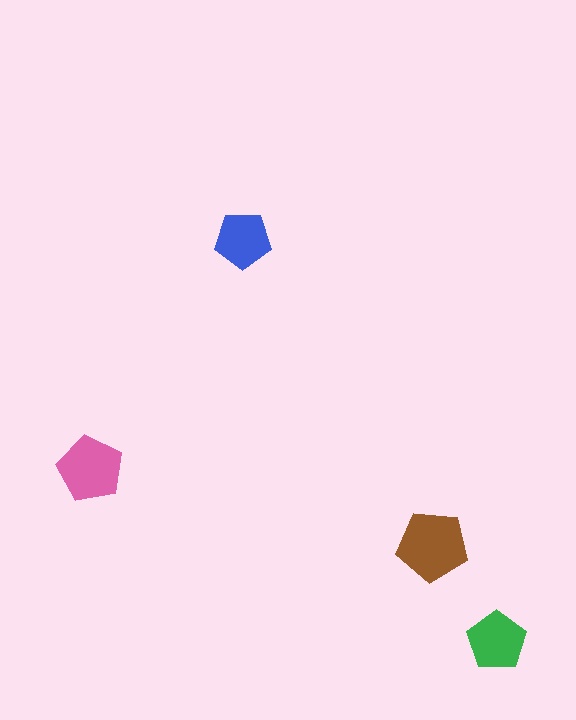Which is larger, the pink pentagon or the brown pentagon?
The brown one.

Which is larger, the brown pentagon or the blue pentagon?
The brown one.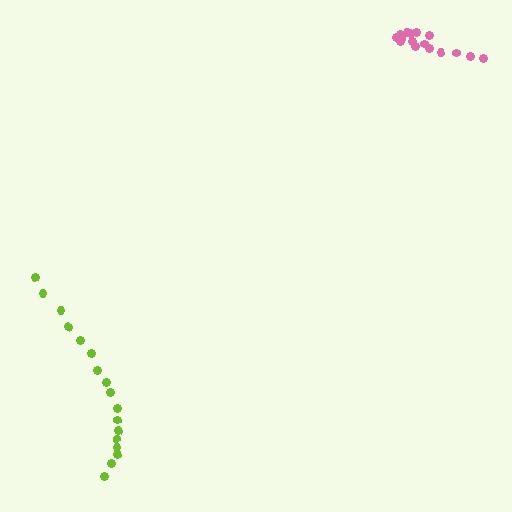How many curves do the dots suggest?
There are 2 distinct paths.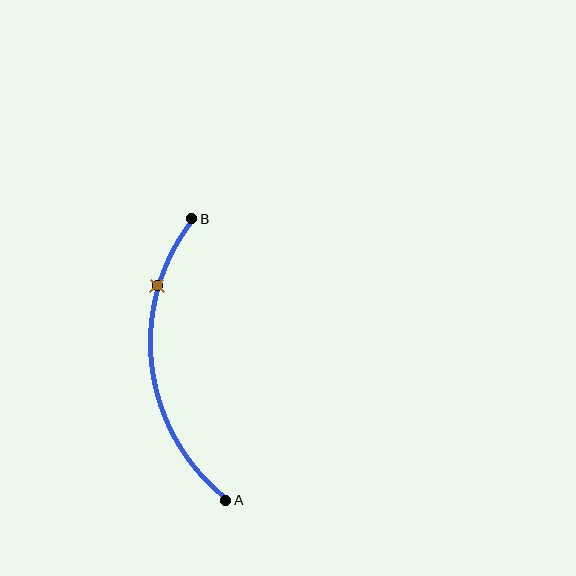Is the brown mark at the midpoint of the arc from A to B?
No. The brown mark lies on the arc but is closer to endpoint B. The arc midpoint would be at the point on the curve equidistant along the arc from both A and B.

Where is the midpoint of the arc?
The arc midpoint is the point on the curve farthest from the straight line joining A and B. It sits to the left of that line.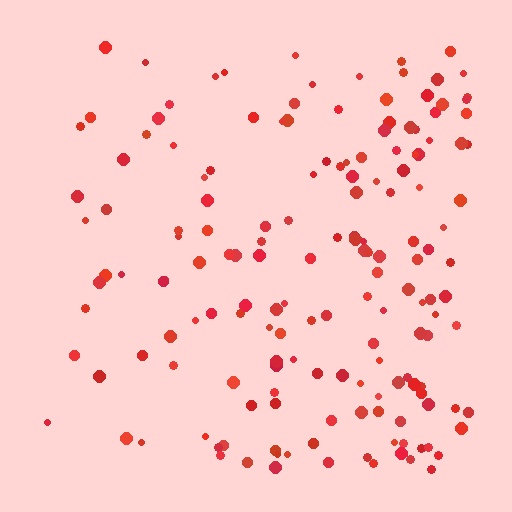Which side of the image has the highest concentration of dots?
The right.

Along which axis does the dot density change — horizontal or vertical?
Horizontal.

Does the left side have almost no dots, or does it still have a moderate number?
Still a moderate number, just noticeably fewer than the right.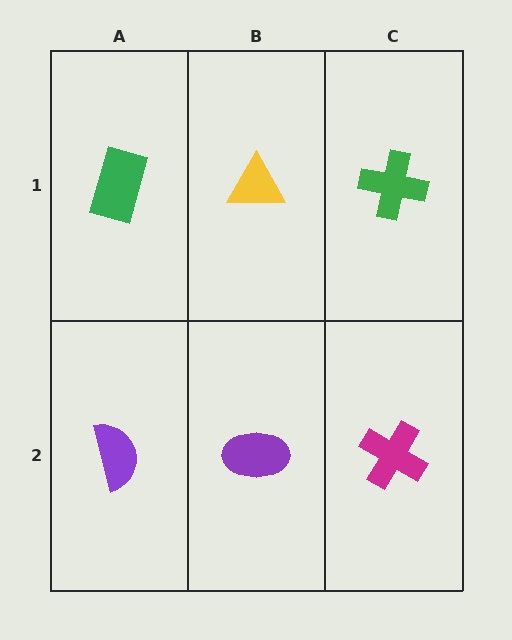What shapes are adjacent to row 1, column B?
A purple ellipse (row 2, column B), a green rectangle (row 1, column A), a green cross (row 1, column C).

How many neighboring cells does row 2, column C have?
2.